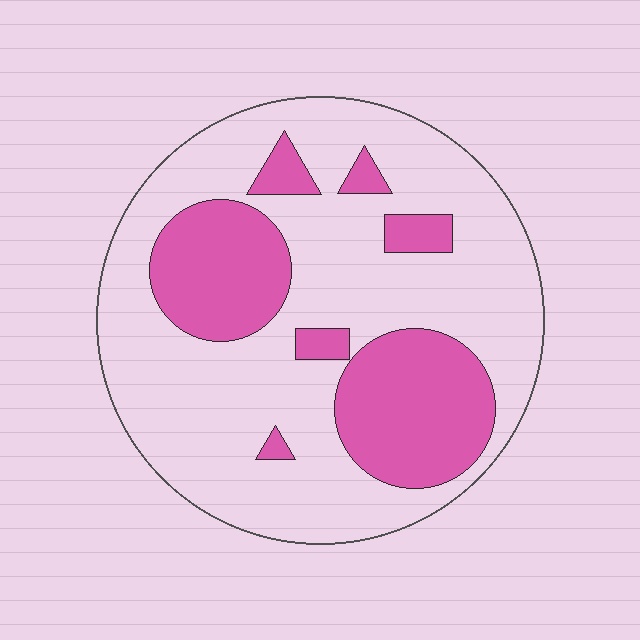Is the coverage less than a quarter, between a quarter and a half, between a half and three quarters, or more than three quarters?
Between a quarter and a half.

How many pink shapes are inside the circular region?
7.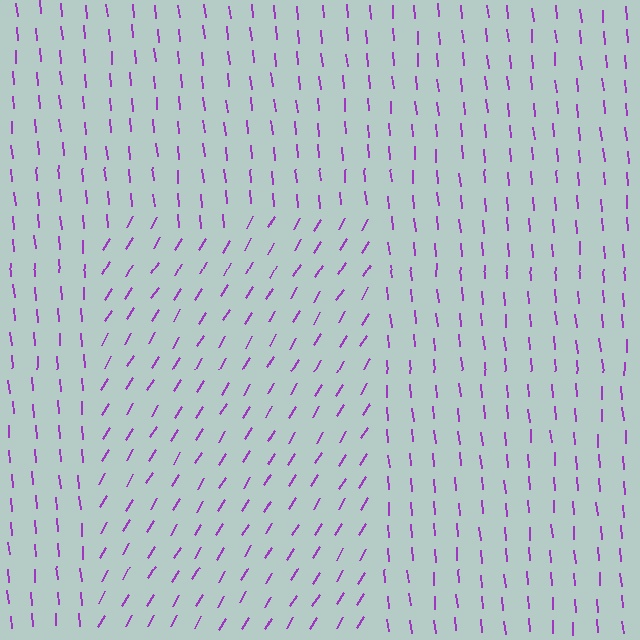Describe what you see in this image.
The image is filled with small purple line segments. A rectangle region in the image has lines oriented differently from the surrounding lines, creating a visible texture boundary.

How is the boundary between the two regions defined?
The boundary is defined purely by a change in line orientation (approximately 36 degrees difference). All lines are the same color and thickness.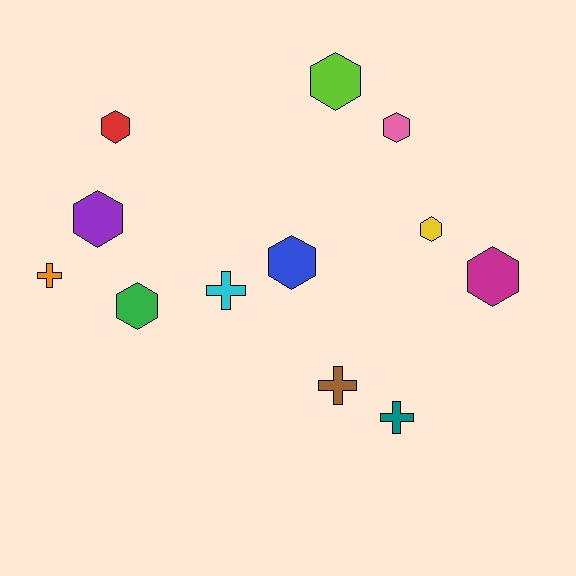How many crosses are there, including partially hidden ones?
There are 4 crosses.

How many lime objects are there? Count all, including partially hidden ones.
There is 1 lime object.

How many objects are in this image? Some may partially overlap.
There are 12 objects.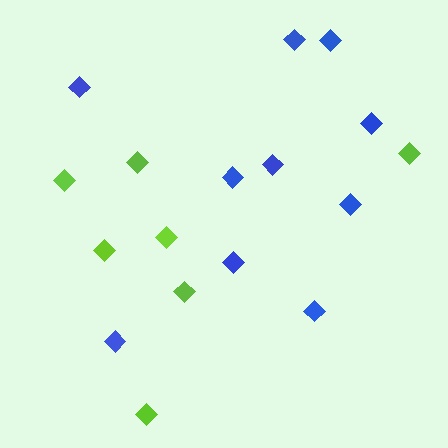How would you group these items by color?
There are 2 groups: one group of blue diamonds (10) and one group of lime diamonds (7).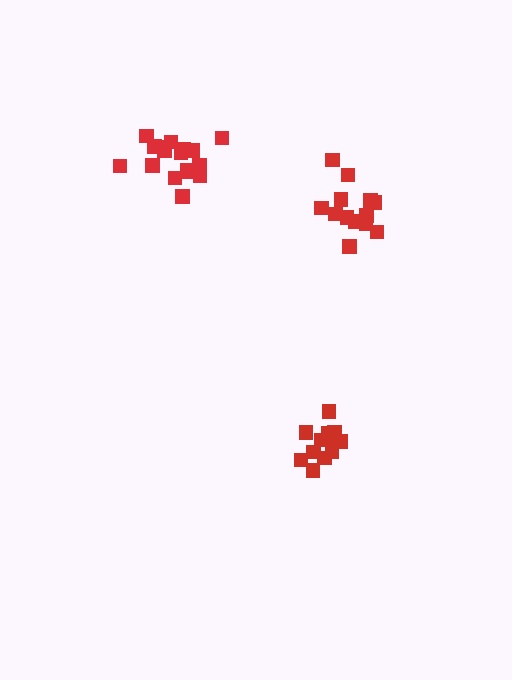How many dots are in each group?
Group 1: 13 dots, Group 2: 12 dots, Group 3: 17 dots (42 total).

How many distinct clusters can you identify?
There are 3 distinct clusters.